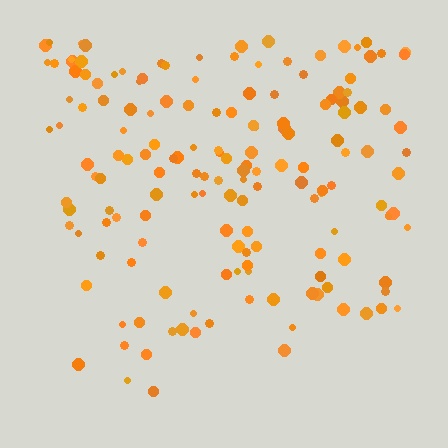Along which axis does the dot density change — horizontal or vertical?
Vertical.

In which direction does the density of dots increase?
From bottom to top, with the top side densest.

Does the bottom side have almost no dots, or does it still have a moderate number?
Still a moderate number, just noticeably fewer than the top.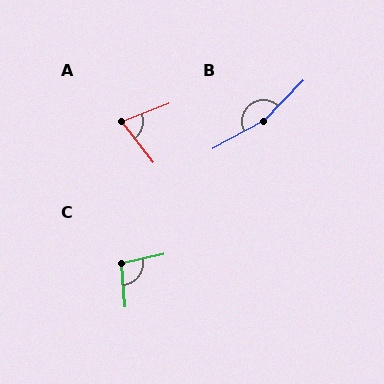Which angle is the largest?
B, at approximately 162 degrees.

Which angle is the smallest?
A, at approximately 74 degrees.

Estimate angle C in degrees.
Approximately 98 degrees.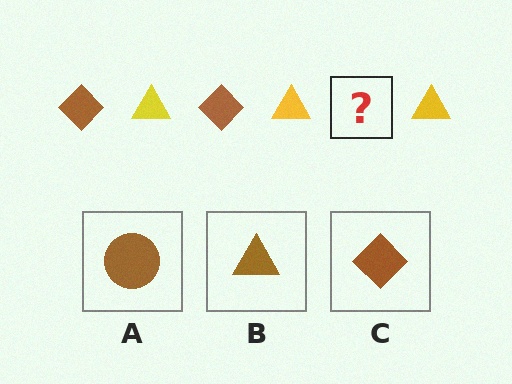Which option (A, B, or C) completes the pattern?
C.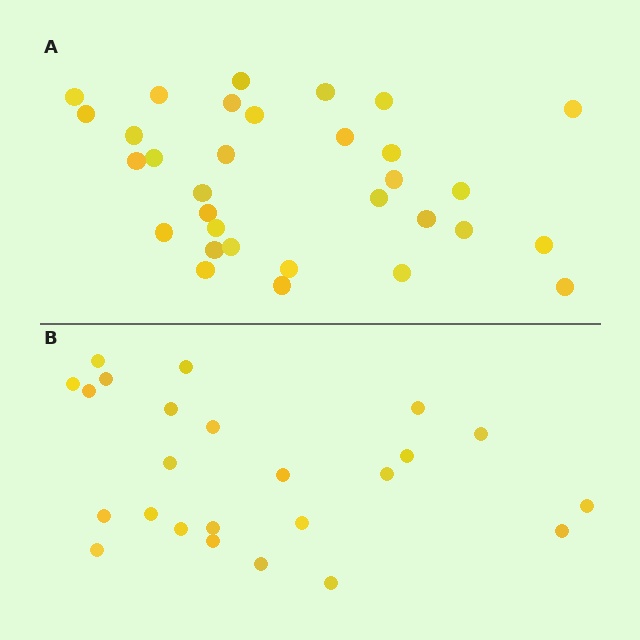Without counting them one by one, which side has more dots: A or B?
Region A (the top region) has more dots.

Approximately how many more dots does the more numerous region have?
Region A has roughly 8 or so more dots than region B.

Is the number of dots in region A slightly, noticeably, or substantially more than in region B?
Region A has noticeably more, but not dramatically so. The ratio is roughly 1.3 to 1.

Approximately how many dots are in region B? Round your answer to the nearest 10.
About 20 dots. (The exact count is 24, which rounds to 20.)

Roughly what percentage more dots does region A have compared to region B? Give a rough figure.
About 35% more.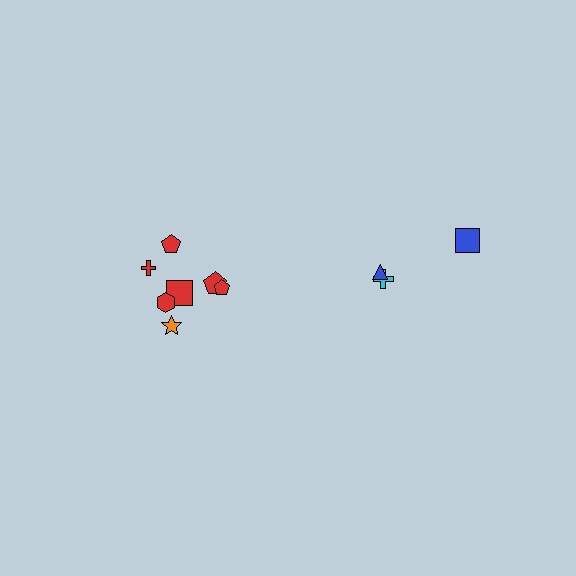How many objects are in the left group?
There are 8 objects.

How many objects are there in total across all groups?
There are 11 objects.